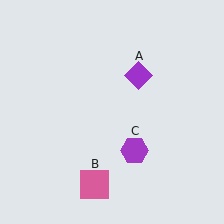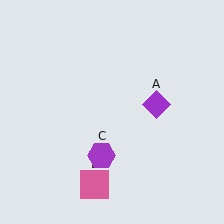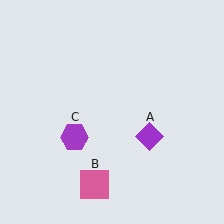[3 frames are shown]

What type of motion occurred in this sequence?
The purple diamond (object A), purple hexagon (object C) rotated clockwise around the center of the scene.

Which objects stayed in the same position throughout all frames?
Pink square (object B) remained stationary.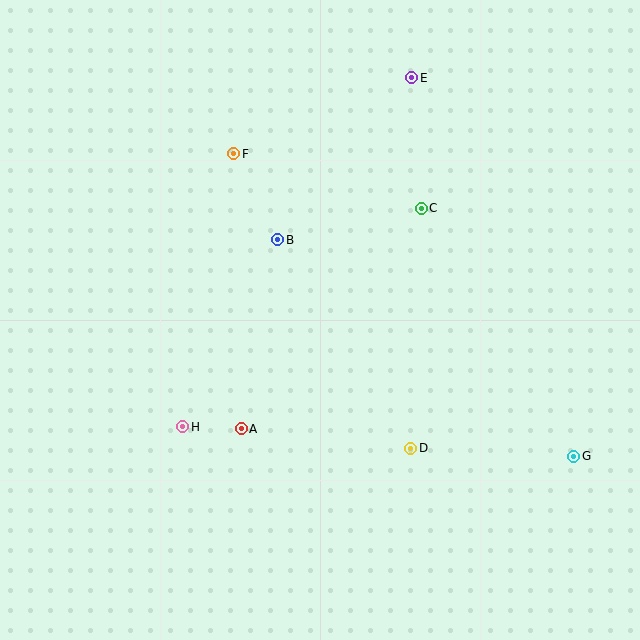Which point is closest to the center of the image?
Point B at (278, 240) is closest to the center.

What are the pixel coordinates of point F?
Point F is at (234, 154).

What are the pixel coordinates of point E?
Point E is at (412, 78).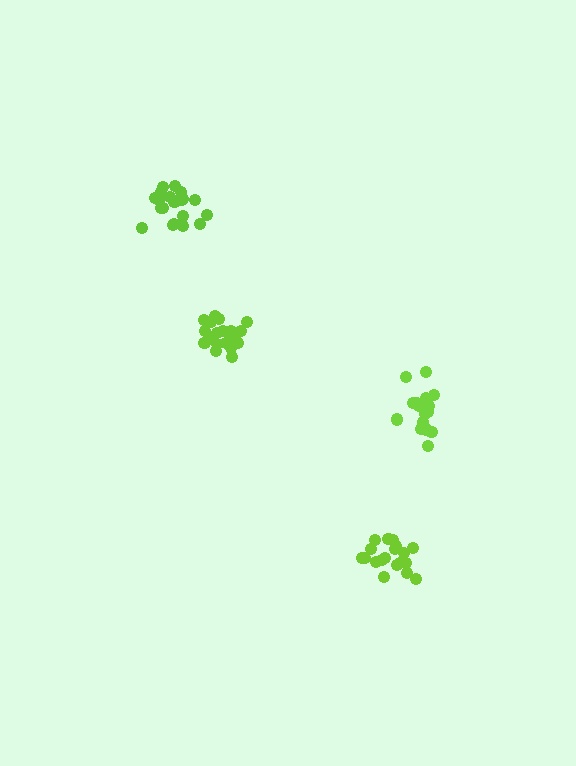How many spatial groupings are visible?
There are 4 spatial groupings.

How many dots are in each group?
Group 1: 18 dots, Group 2: 21 dots, Group 3: 21 dots, Group 4: 19 dots (79 total).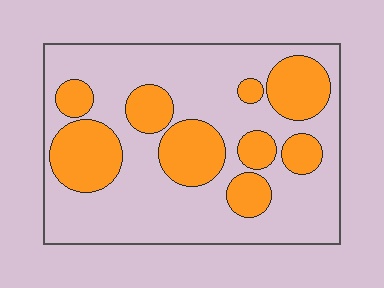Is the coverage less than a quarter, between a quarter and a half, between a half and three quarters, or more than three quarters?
Between a quarter and a half.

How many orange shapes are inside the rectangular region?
9.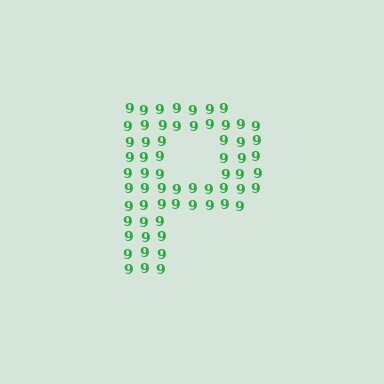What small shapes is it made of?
It is made of small digit 9's.